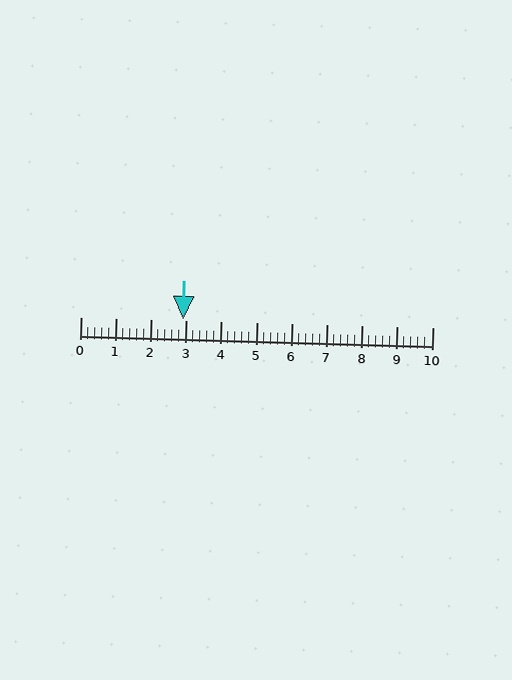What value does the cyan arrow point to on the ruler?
The cyan arrow points to approximately 2.9.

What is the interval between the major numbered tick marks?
The major tick marks are spaced 1 units apart.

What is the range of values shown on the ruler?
The ruler shows values from 0 to 10.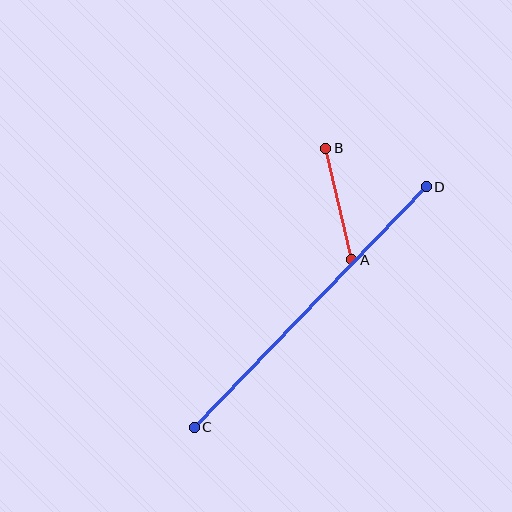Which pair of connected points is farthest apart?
Points C and D are farthest apart.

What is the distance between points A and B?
The distance is approximately 114 pixels.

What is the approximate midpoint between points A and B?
The midpoint is at approximately (339, 204) pixels.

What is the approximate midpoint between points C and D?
The midpoint is at approximately (310, 307) pixels.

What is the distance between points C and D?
The distance is approximately 334 pixels.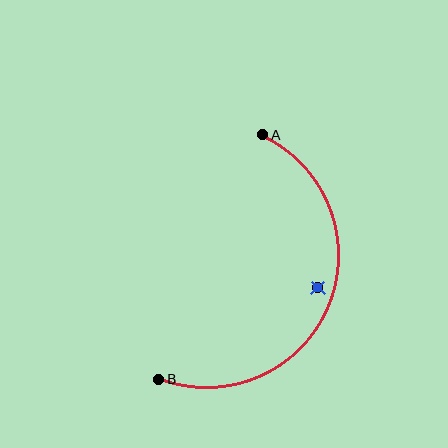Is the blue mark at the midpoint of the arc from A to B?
No — the blue mark does not lie on the arc at all. It sits slightly inside the curve.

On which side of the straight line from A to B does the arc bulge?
The arc bulges to the right of the straight line connecting A and B.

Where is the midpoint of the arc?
The arc midpoint is the point on the curve farthest from the straight line joining A and B. It sits to the right of that line.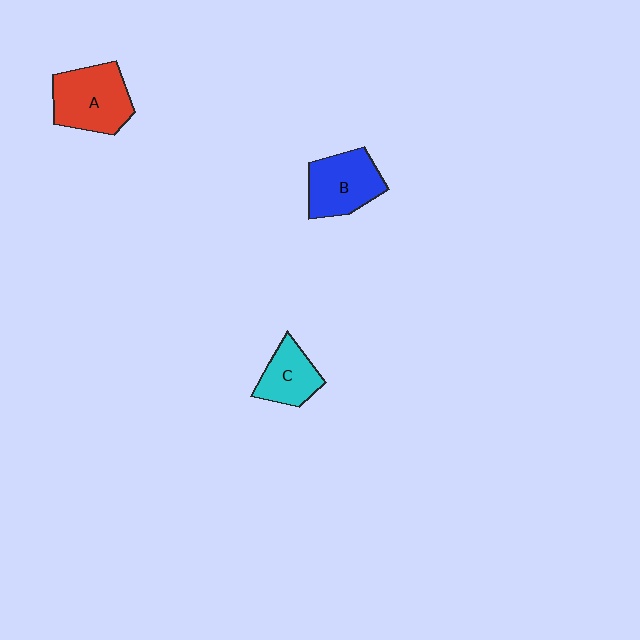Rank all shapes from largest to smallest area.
From largest to smallest: A (red), B (blue), C (cyan).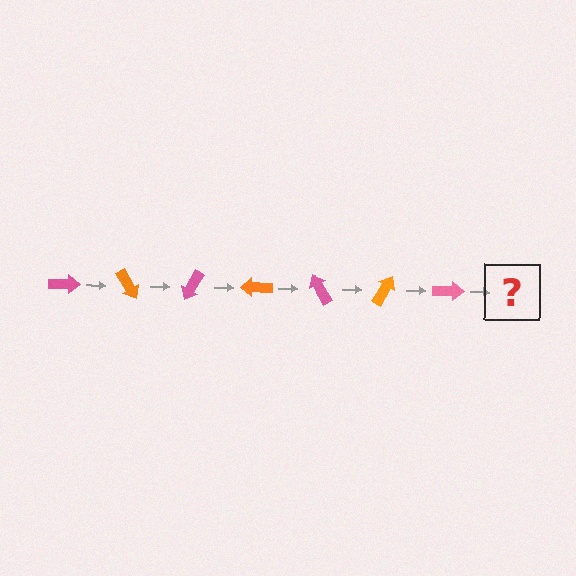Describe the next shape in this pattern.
It should be an orange arrow, rotated 420 degrees from the start.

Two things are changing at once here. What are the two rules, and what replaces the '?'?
The two rules are that it rotates 60 degrees each step and the color cycles through pink and orange. The '?' should be an orange arrow, rotated 420 degrees from the start.